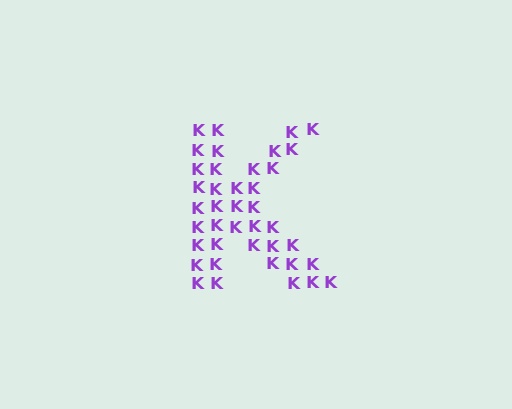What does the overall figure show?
The overall figure shows the letter K.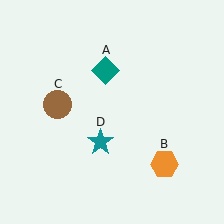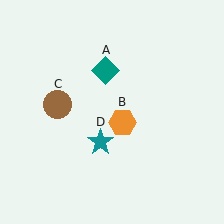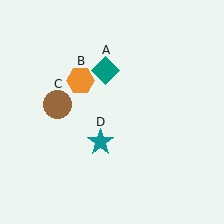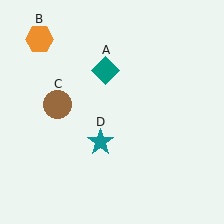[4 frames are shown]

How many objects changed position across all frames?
1 object changed position: orange hexagon (object B).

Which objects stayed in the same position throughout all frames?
Teal diamond (object A) and brown circle (object C) and teal star (object D) remained stationary.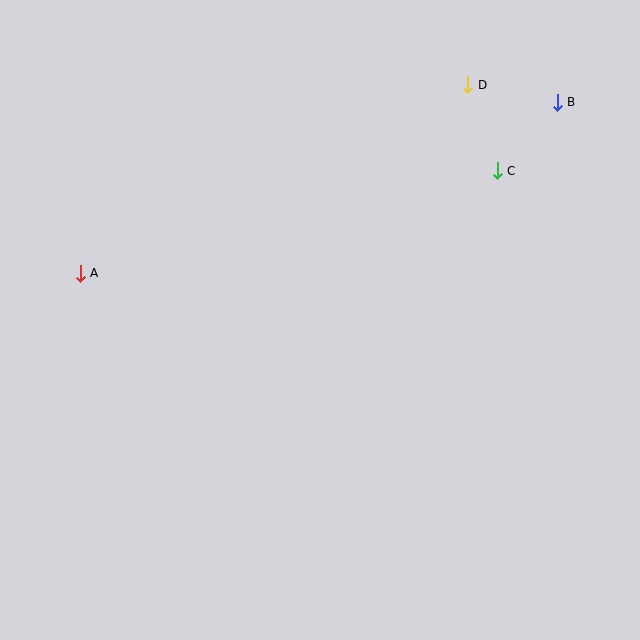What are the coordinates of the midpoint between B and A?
The midpoint between B and A is at (319, 188).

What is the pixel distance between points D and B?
The distance between D and B is 91 pixels.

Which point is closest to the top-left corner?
Point A is closest to the top-left corner.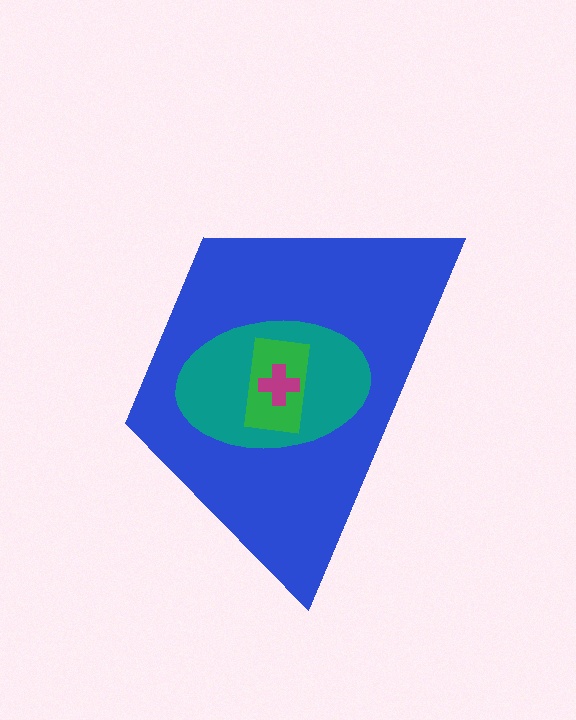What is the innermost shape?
The magenta cross.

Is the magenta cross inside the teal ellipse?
Yes.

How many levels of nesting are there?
4.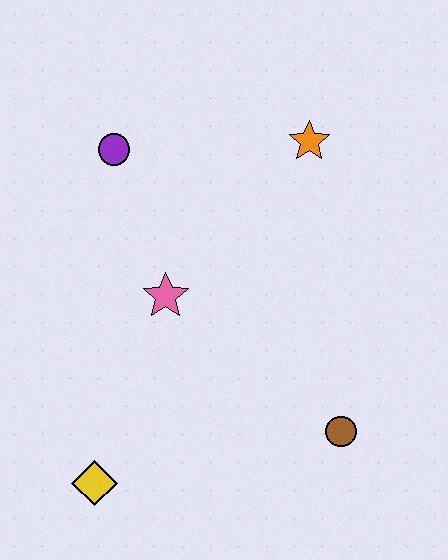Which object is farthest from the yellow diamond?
The orange star is farthest from the yellow diamond.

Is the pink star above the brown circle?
Yes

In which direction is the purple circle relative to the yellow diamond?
The purple circle is above the yellow diamond.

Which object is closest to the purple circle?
The pink star is closest to the purple circle.